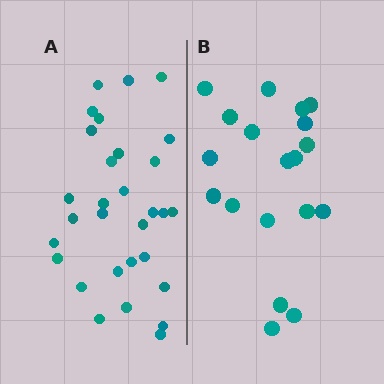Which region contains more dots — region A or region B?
Region A (the left region) has more dots.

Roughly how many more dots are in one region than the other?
Region A has roughly 12 or so more dots than region B.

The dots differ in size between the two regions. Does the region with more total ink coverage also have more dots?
No. Region B has more total ink coverage because its dots are larger, but region A actually contains more individual dots. Total area can be misleading — the number of items is what matters here.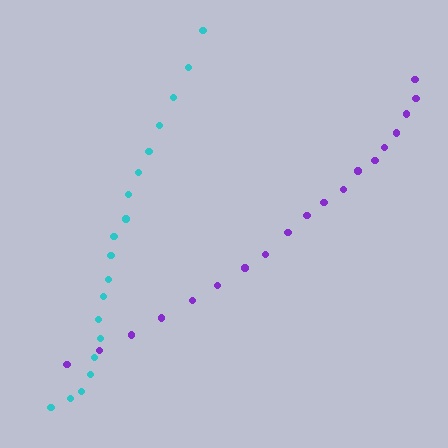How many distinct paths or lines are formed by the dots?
There are 2 distinct paths.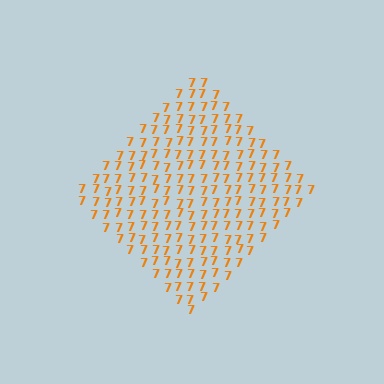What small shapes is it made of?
It is made of small digit 7's.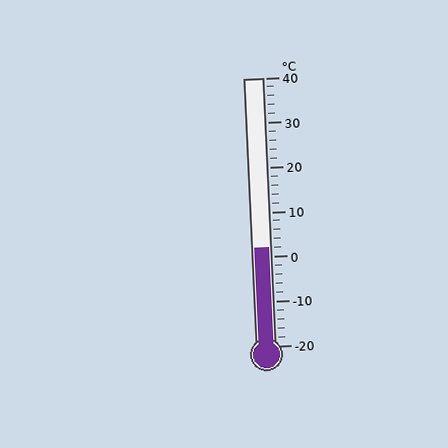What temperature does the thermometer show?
The thermometer shows approximately 2°C.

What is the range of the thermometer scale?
The thermometer scale ranges from -20°C to 40°C.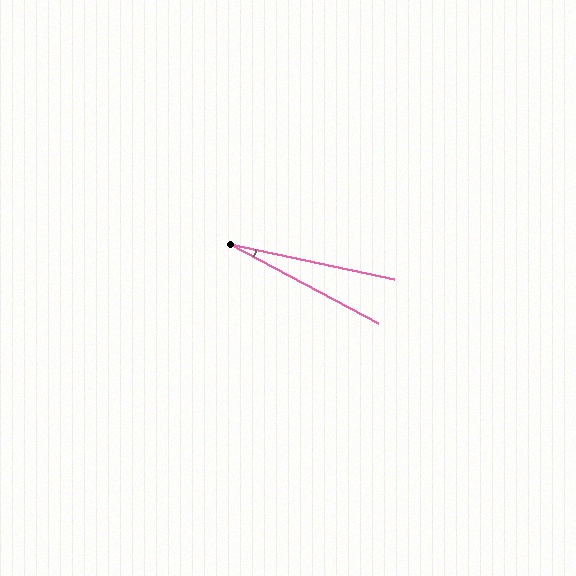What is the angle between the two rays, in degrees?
Approximately 16 degrees.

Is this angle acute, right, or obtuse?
It is acute.